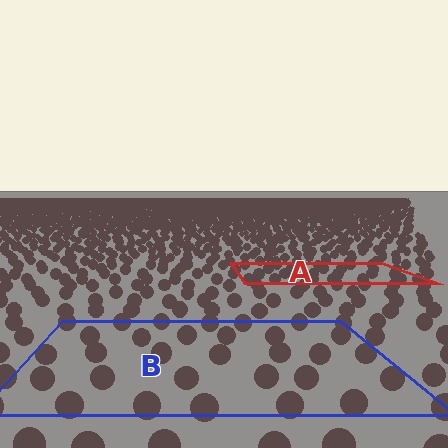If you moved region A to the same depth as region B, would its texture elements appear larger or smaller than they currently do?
They would appear larger. At a closer depth, the same texture elements are projected at a bigger on-screen size.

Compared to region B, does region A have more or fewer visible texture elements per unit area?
Region A has more texture elements per unit area — they are packed more densely because it is farther away.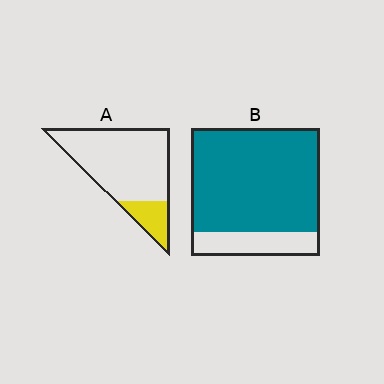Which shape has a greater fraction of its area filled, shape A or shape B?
Shape B.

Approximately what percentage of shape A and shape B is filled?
A is approximately 20% and B is approximately 80%.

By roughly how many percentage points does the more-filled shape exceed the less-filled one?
By roughly 65 percentage points (B over A).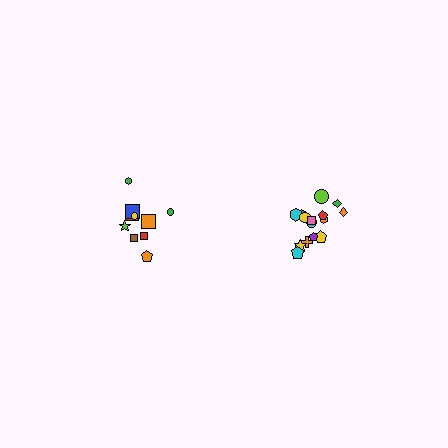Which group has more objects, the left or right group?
The right group.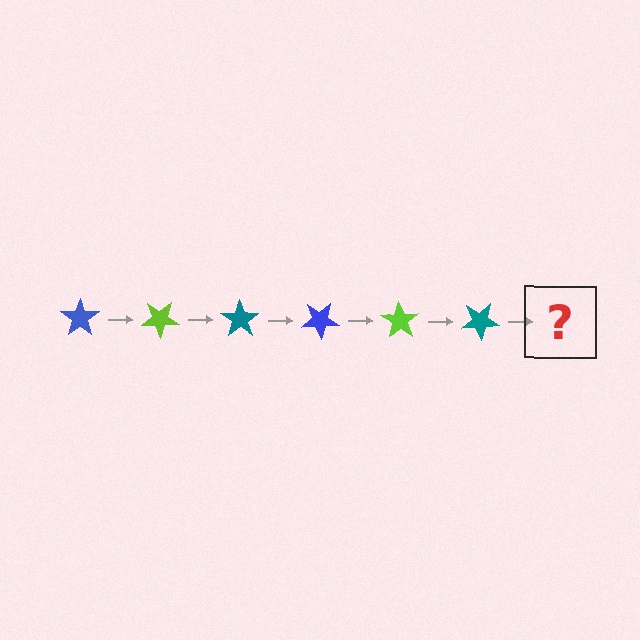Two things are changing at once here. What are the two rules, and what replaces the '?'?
The two rules are that it rotates 35 degrees each step and the color cycles through blue, lime, and teal. The '?' should be a blue star, rotated 210 degrees from the start.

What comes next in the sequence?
The next element should be a blue star, rotated 210 degrees from the start.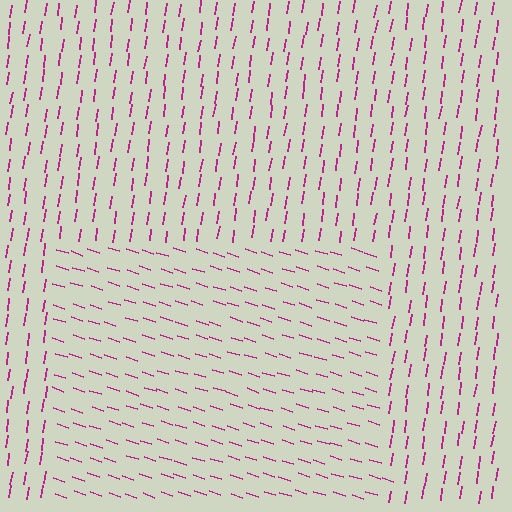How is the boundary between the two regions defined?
The boundary is defined purely by a change in line orientation (approximately 80 degrees difference). All lines are the same color and thickness.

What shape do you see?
I see a rectangle.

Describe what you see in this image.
The image is filled with small magenta line segments. A rectangle region in the image has lines oriented differently from the surrounding lines, creating a visible texture boundary.